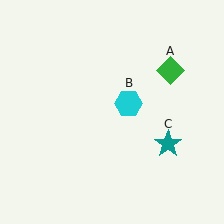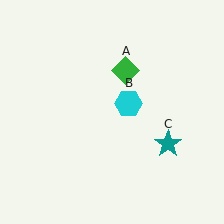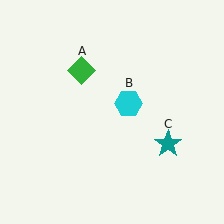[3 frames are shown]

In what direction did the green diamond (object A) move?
The green diamond (object A) moved left.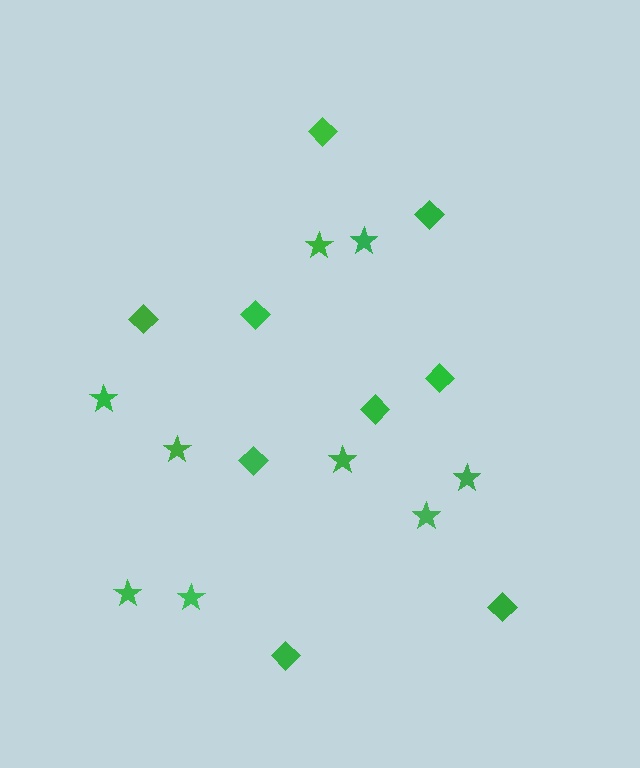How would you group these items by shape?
There are 2 groups: one group of diamonds (9) and one group of stars (9).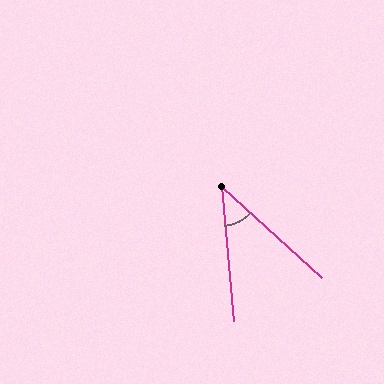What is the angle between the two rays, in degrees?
Approximately 42 degrees.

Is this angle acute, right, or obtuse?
It is acute.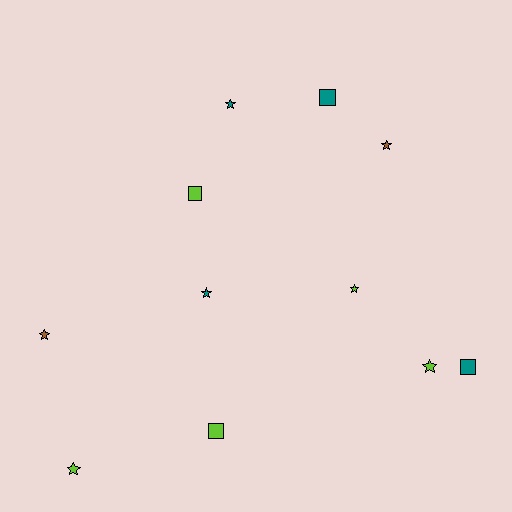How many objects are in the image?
There are 11 objects.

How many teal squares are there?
There are 2 teal squares.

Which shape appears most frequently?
Star, with 7 objects.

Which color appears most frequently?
Lime, with 5 objects.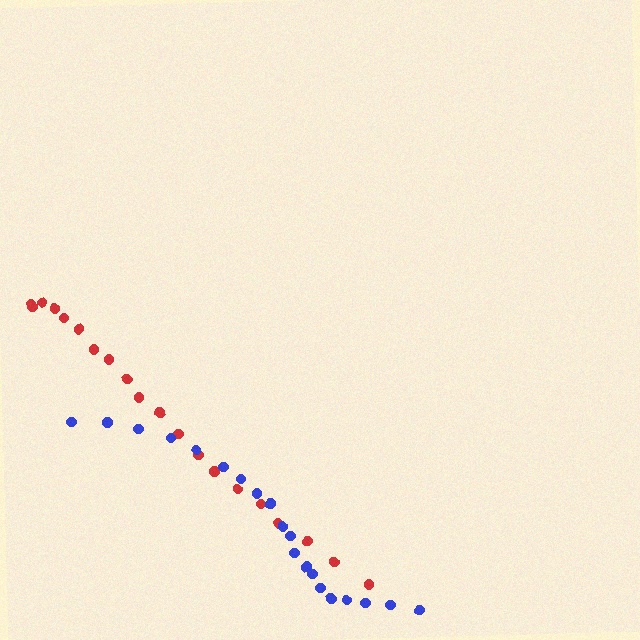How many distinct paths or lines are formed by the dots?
There are 2 distinct paths.